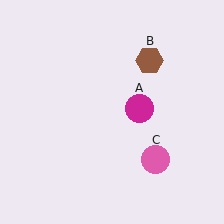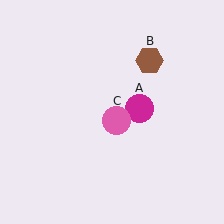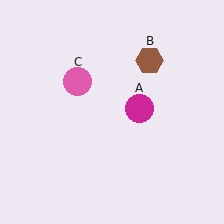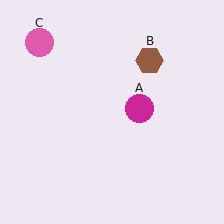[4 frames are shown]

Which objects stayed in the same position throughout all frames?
Magenta circle (object A) and brown hexagon (object B) remained stationary.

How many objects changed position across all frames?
1 object changed position: pink circle (object C).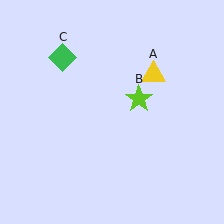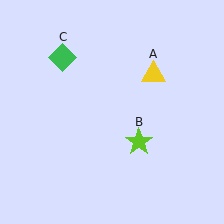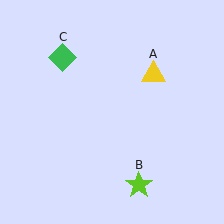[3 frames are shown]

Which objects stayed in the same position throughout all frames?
Yellow triangle (object A) and green diamond (object C) remained stationary.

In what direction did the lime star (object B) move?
The lime star (object B) moved down.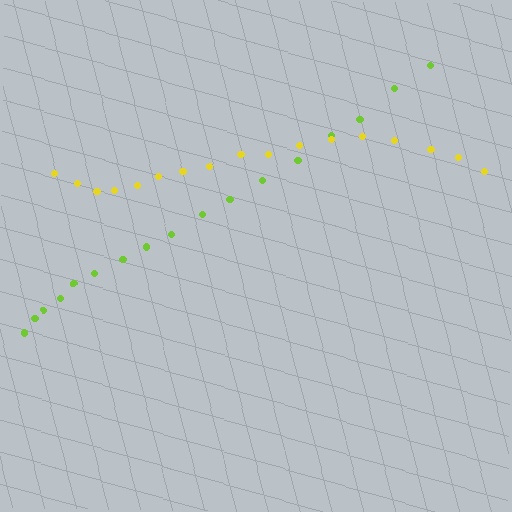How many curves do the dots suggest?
There are 2 distinct paths.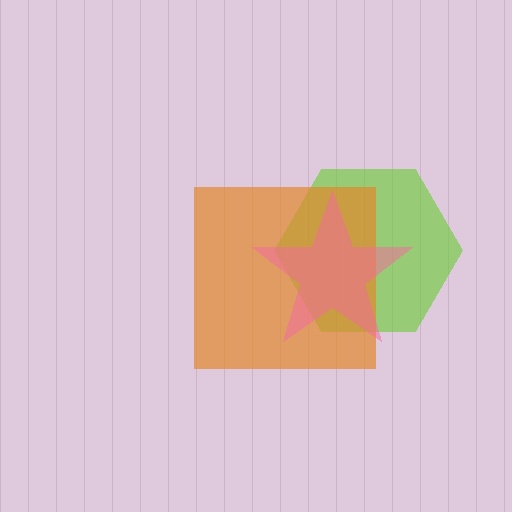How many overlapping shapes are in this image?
There are 3 overlapping shapes in the image.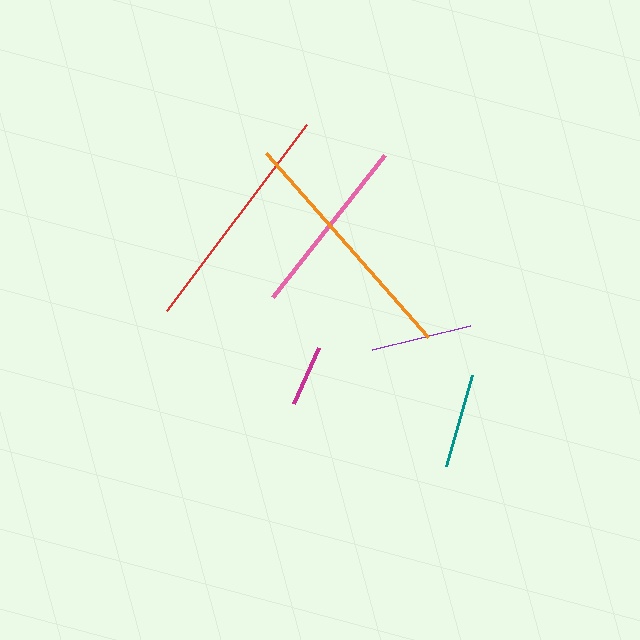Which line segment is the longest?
The orange line is the longest at approximately 246 pixels.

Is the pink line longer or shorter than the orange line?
The orange line is longer than the pink line.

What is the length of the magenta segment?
The magenta segment is approximately 62 pixels long.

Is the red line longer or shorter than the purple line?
The red line is longer than the purple line.